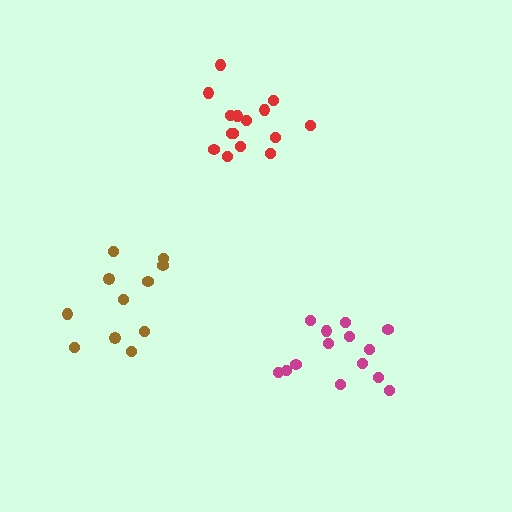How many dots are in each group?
Group 1: 11 dots, Group 2: 15 dots, Group 3: 14 dots (40 total).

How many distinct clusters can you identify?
There are 3 distinct clusters.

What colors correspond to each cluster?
The clusters are colored: brown, red, magenta.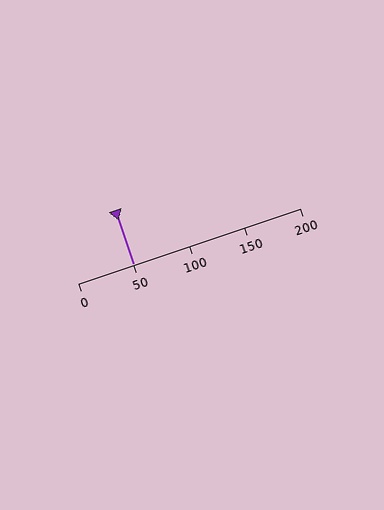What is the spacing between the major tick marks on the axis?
The major ticks are spaced 50 apart.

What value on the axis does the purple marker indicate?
The marker indicates approximately 50.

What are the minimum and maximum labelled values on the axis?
The axis runs from 0 to 200.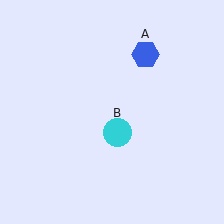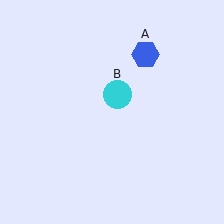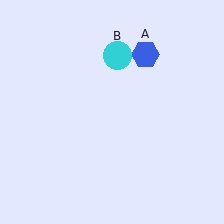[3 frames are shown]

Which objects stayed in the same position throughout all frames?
Blue hexagon (object A) remained stationary.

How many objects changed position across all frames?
1 object changed position: cyan circle (object B).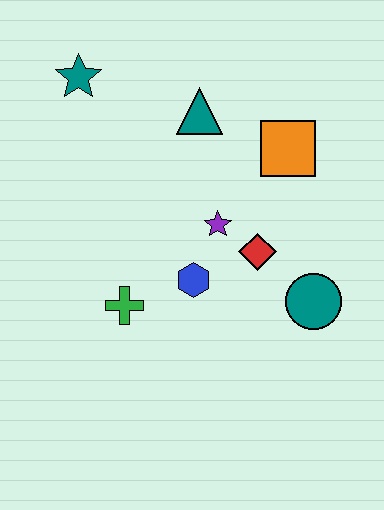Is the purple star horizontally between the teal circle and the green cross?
Yes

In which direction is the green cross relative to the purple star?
The green cross is to the left of the purple star.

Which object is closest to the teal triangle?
The orange square is closest to the teal triangle.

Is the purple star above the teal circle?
Yes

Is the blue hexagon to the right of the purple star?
No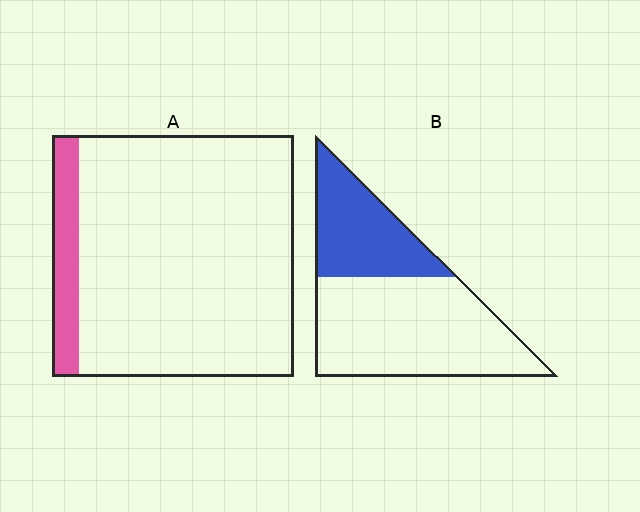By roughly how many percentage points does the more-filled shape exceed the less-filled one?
By roughly 25 percentage points (B over A).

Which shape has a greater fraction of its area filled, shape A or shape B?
Shape B.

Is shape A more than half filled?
No.